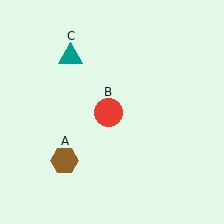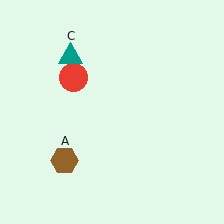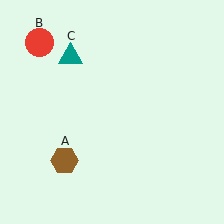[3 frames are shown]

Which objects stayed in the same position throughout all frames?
Brown hexagon (object A) and teal triangle (object C) remained stationary.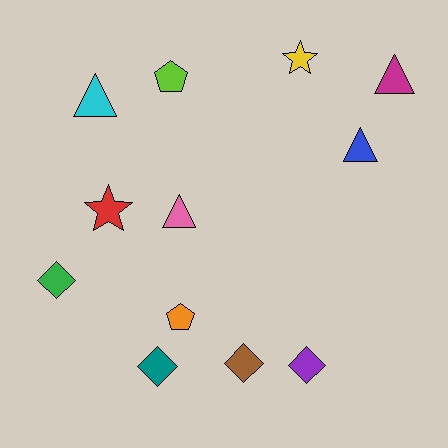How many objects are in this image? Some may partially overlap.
There are 12 objects.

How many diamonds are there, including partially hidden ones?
There are 4 diamonds.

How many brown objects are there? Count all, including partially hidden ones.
There is 1 brown object.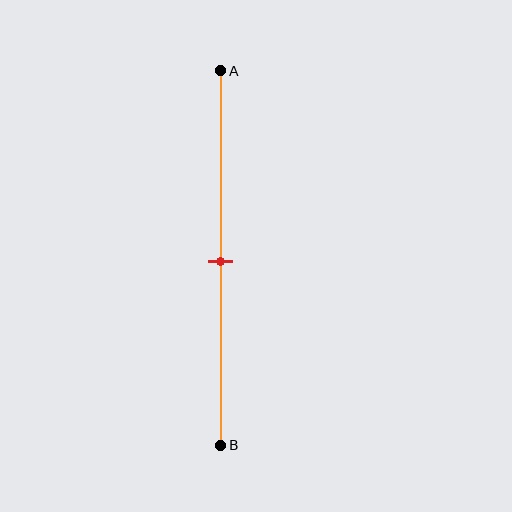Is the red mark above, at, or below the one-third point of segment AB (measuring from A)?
The red mark is below the one-third point of segment AB.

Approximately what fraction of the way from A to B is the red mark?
The red mark is approximately 50% of the way from A to B.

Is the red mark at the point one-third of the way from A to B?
No, the mark is at about 50% from A, not at the 33% one-third point.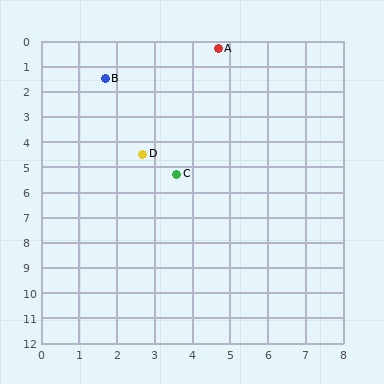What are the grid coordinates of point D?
Point D is at approximately (2.7, 4.5).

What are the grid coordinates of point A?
Point A is at approximately (4.7, 0.3).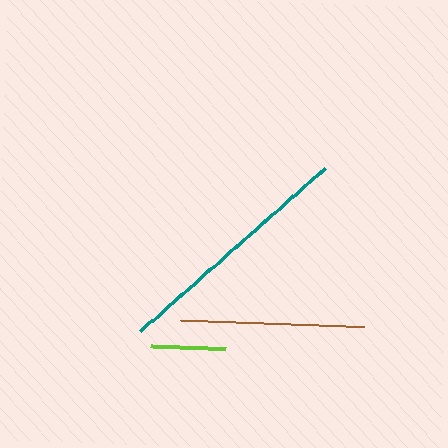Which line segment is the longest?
The teal line is the longest at approximately 247 pixels.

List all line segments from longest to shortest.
From longest to shortest: teal, brown, lime.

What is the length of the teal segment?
The teal segment is approximately 247 pixels long.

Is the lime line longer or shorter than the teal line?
The teal line is longer than the lime line.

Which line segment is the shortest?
The lime line is the shortest at approximately 74 pixels.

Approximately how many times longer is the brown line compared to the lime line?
The brown line is approximately 2.5 times the length of the lime line.